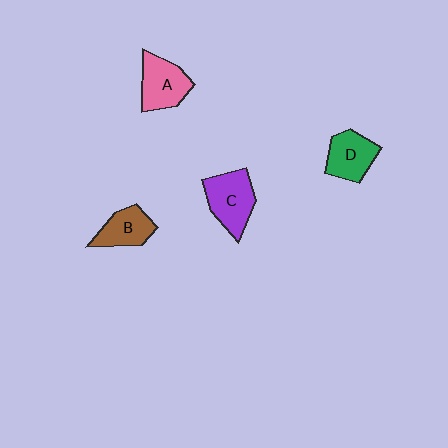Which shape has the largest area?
Shape C (purple).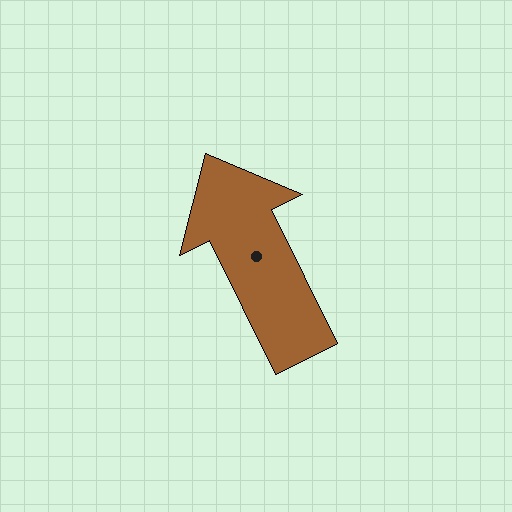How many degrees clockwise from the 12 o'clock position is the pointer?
Approximately 334 degrees.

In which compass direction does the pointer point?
Northwest.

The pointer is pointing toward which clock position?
Roughly 11 o'clock.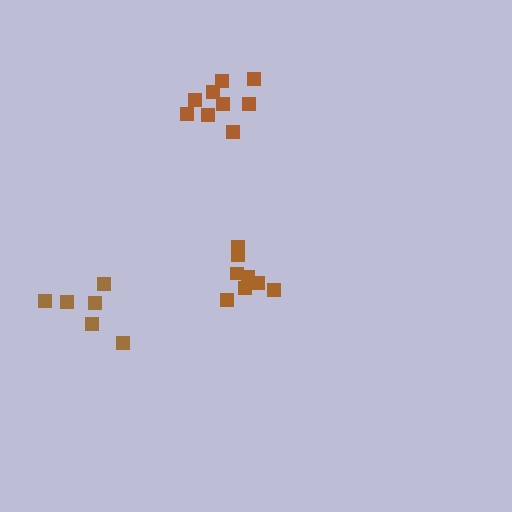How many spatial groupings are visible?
There are 3 spatial groupings.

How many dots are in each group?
Group 1: 6 dots, Group 2: 8 dots, Group 3: 9 dots (23 total).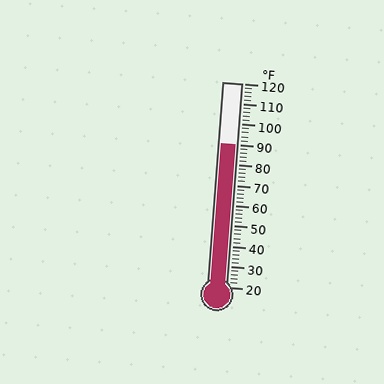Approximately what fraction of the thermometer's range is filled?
The thermometer is filled to approximately 70% of its range.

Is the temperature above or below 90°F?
The temperature is at 90°F.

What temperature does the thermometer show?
The thermometer shows approximately 90°F.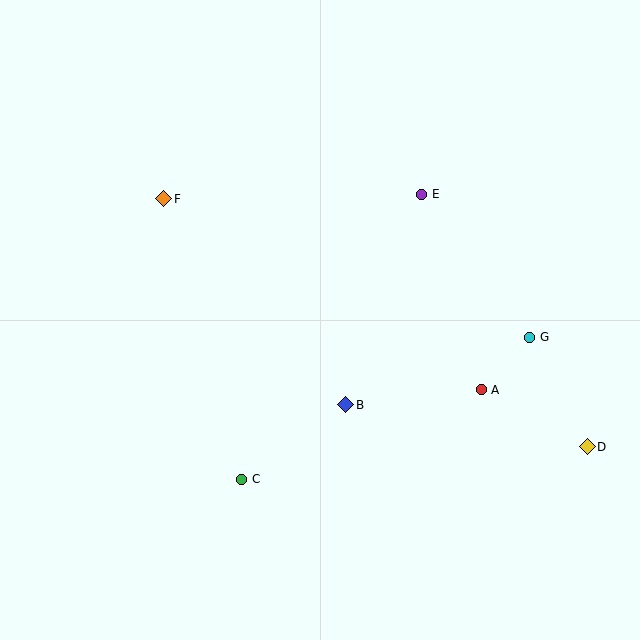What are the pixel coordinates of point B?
Point B is at (346, 405).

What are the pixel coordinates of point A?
Point A is at (481, 390).